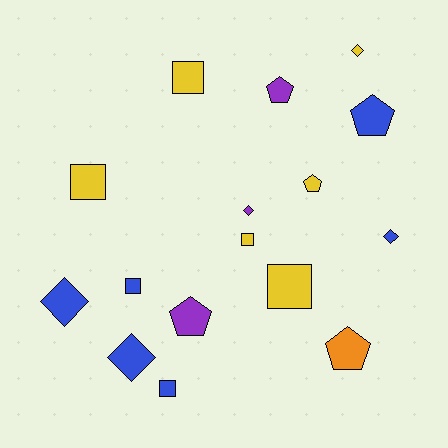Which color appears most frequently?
Blue, with 6 objects.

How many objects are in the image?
There are 16 objects.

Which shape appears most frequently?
Square, with 6 objects.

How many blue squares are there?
There are 2 blue squares.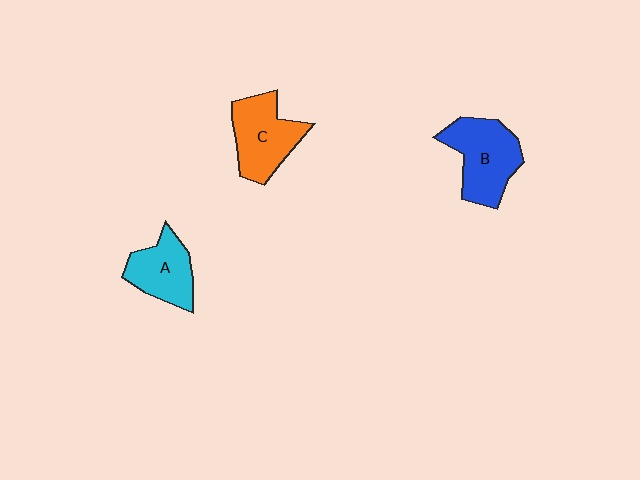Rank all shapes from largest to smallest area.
From largest to smallest: B (blue), C (orange), A (cyan).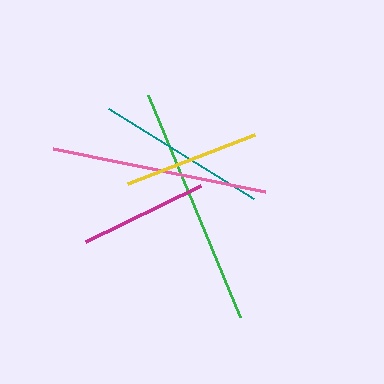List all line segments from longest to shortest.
From longest to shortest: green, pink, teal, yellow, magenta.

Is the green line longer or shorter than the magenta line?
The green line is longer than the magenta line.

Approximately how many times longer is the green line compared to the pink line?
The green line is approximately 1.1 times the length of the pink line.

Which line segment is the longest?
The green line is the longest at approximately 241 pixels.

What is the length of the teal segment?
The teal segment is approximately 170 pixels long.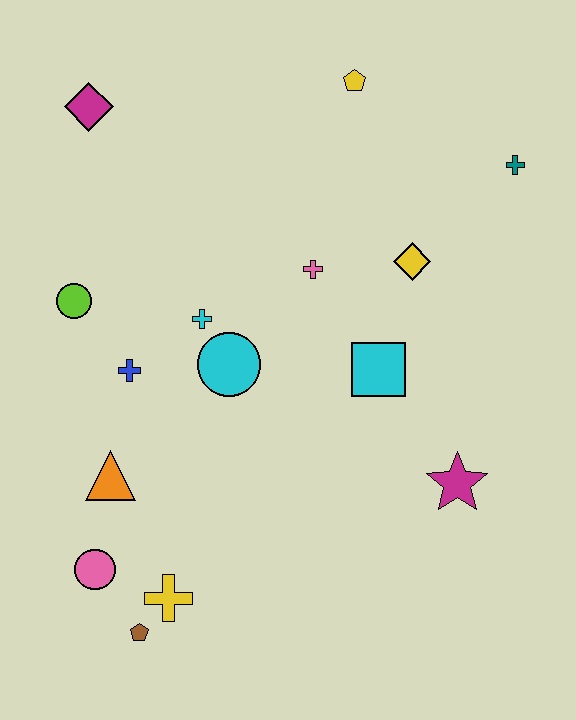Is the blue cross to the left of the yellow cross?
Yes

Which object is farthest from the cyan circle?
The teal cross is farthest from the cyan circle.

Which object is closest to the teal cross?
The yellow diamond is closest to the teal cross.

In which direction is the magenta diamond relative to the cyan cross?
The magenta diamond is above the cyan cross.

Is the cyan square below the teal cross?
Yes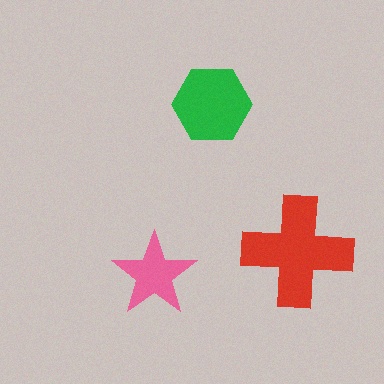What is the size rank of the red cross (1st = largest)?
1st.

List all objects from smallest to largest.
The pink star, the green hexagon, the red cross.